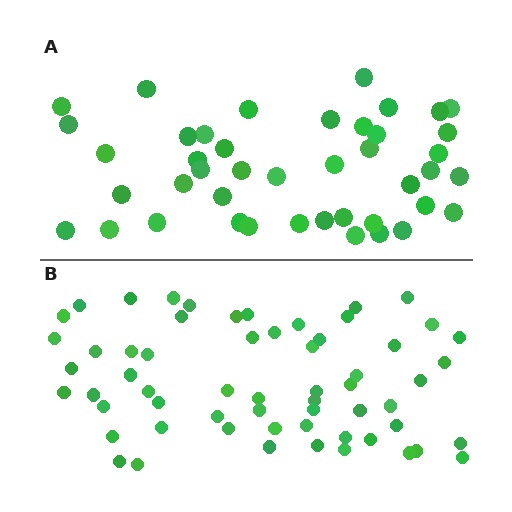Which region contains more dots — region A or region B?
Region B (the bottom region) has more dots.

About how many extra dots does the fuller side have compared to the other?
Region B has approximately 15 more dots than region A.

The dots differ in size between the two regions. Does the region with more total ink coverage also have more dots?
No. Region A has more total ink coverage because its dots are larger, but region B actually contains more individual dots. Total area can be misleading — the number of items is what matters here.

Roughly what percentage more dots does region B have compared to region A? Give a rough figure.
About 40% more.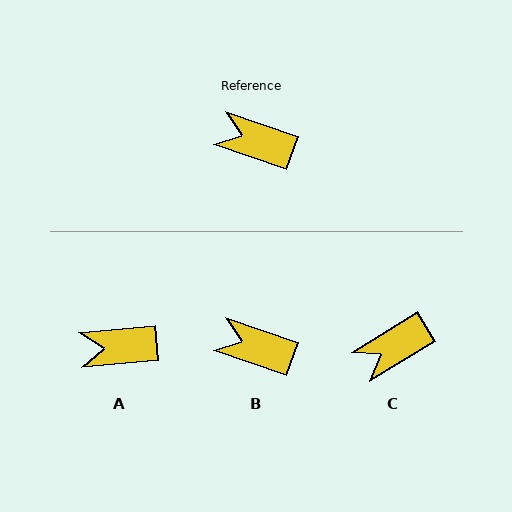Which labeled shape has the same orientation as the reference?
B.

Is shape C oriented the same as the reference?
No, it is off by about 51 degrees.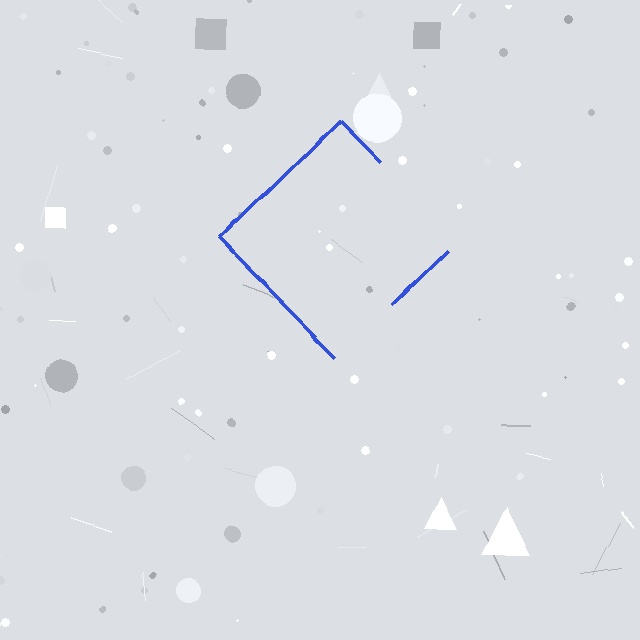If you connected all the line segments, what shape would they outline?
They would outline a diamond.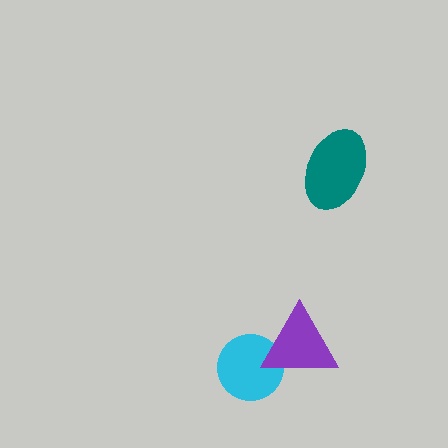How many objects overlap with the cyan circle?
1 object overlaps with the cyan circle.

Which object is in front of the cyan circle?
The purple triangle is in front of the cyan circle.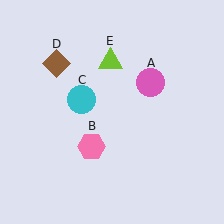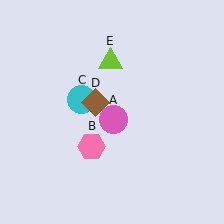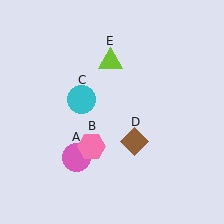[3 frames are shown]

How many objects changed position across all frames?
2 objects changed position: pink circle (object A), brown diamond (object D).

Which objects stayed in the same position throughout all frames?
Pink hexagon (object B) and cyan circle (object C) and lime triangle (object E) remained stationary.